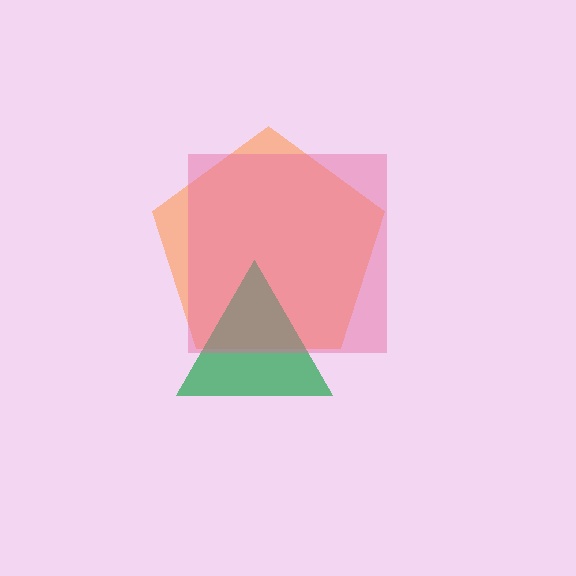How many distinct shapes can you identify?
There are 3 distinct shapes: an orange pentagon, a green triangle, a pink square.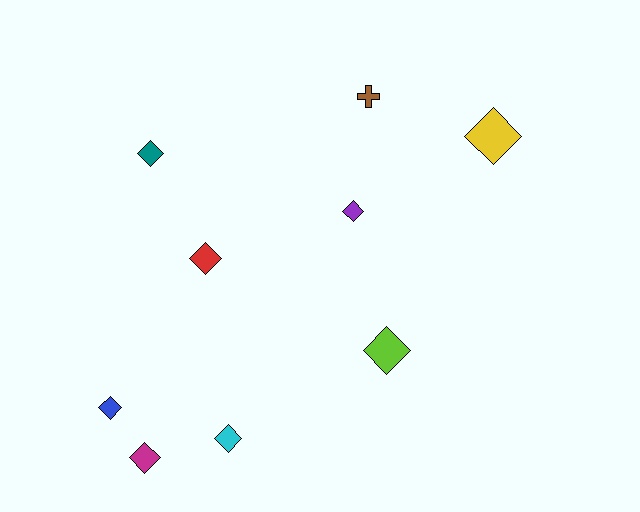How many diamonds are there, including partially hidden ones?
There are 8 diamonds.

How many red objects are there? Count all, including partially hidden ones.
There is 1 red object.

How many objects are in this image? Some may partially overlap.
There are 9 objects.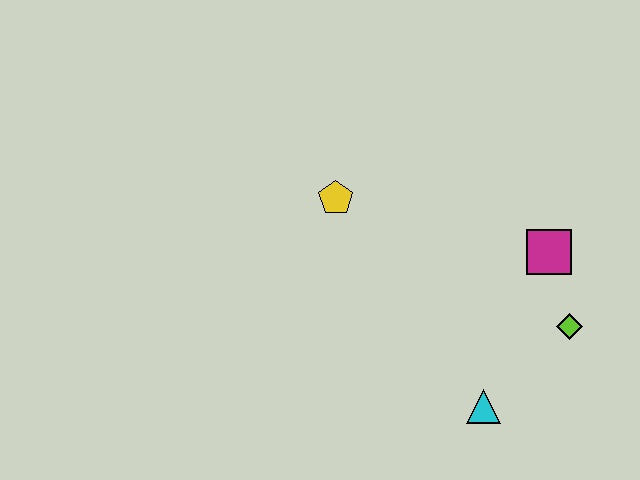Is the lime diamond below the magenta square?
Yes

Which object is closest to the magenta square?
The lime diamond is closest to the magenta square.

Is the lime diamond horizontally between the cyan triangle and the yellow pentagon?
No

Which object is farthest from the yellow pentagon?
The lime diamond is farthest from the yellow pentagon.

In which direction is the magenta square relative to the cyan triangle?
The magenta square is above the cyan triangle.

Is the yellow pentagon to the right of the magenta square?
No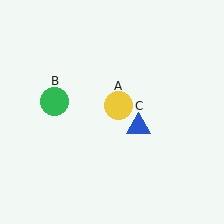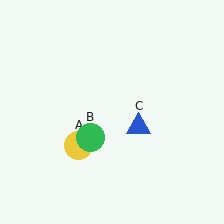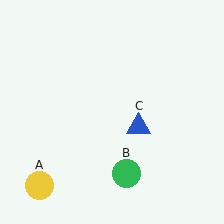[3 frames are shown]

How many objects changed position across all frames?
2 objects changed position: yellow circle (object A), green circle (object B).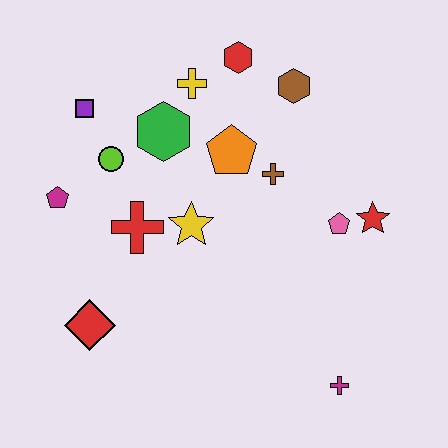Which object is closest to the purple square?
The lime circle is closest to the purple square.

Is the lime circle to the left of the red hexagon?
Yes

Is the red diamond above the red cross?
No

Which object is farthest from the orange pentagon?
The magenta cross is farthest from the orange pentagon.